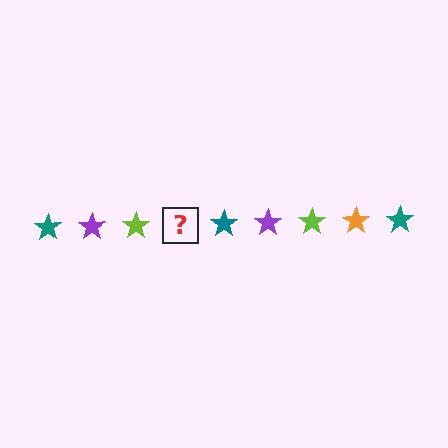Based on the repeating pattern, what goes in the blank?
The blank should be an orange star.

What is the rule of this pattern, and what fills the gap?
The rule is that the pattern cycles through teal, purple, lime, orange stars. The gap should be filled with an orange star.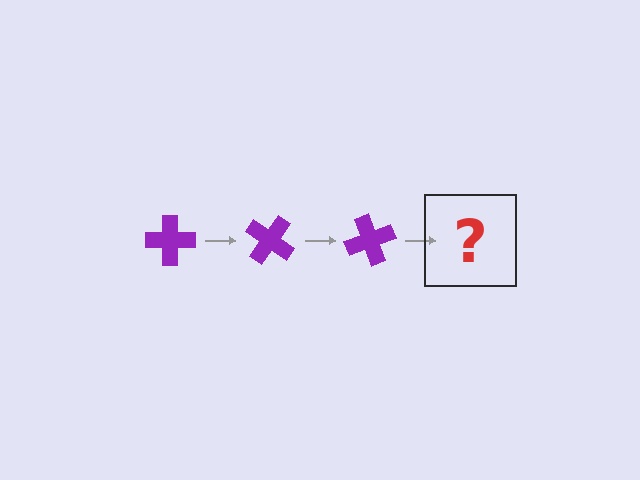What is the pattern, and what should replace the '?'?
The pattern is that the cross rotates 35 degrees each step. The '?' should be a purple cross rotated 105 degrees.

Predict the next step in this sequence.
The next step is a purple cross rotated 105 degrees.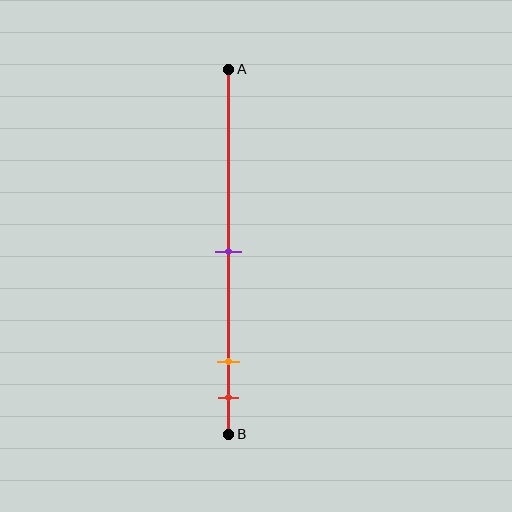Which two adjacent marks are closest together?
The orange and red marks are the closest adjacent pair.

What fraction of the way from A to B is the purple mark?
The purple mark is approximately 50% (0.5) of the way from A to B.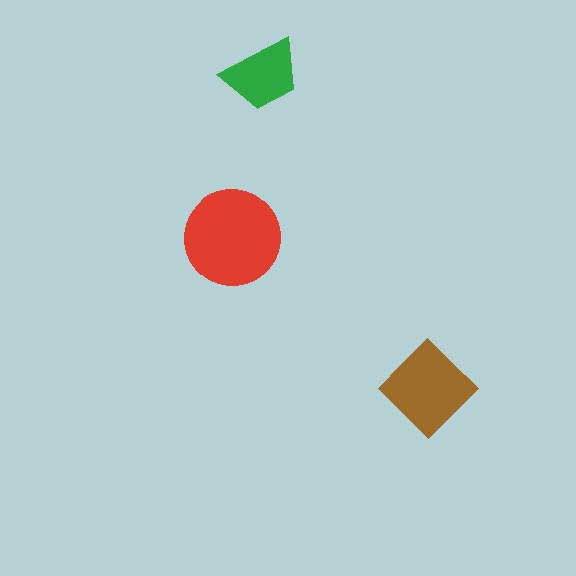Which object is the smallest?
The green trapezoid.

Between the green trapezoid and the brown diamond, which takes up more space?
The brown diamond.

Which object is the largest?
The red circle.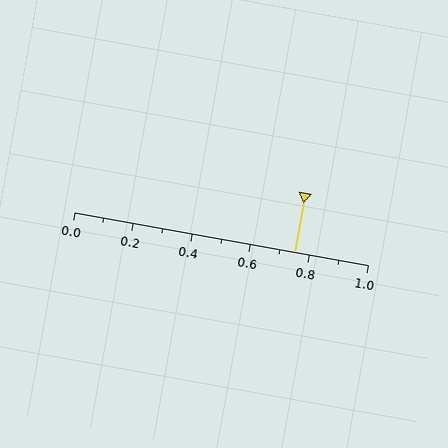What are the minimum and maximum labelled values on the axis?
The axis runs from 0.0 to 1.0.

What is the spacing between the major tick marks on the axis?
The major ticks are spaced 0.2 apart.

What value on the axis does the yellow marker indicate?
The marker indicates approximately 0.75.